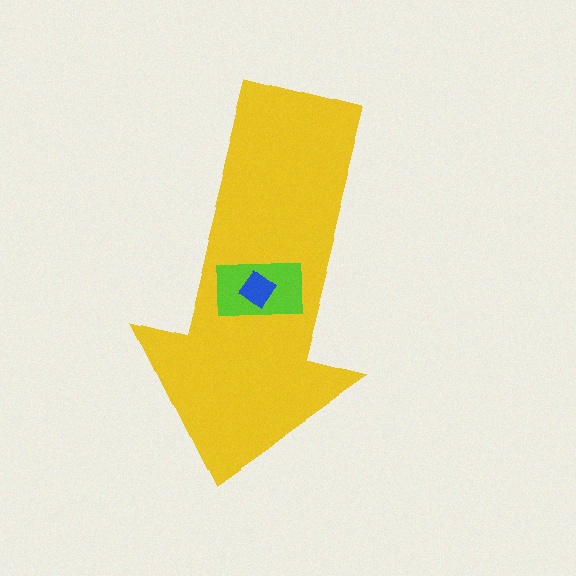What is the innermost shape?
The blue diamond.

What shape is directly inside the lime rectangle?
The blue diamond.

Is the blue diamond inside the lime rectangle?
Yes.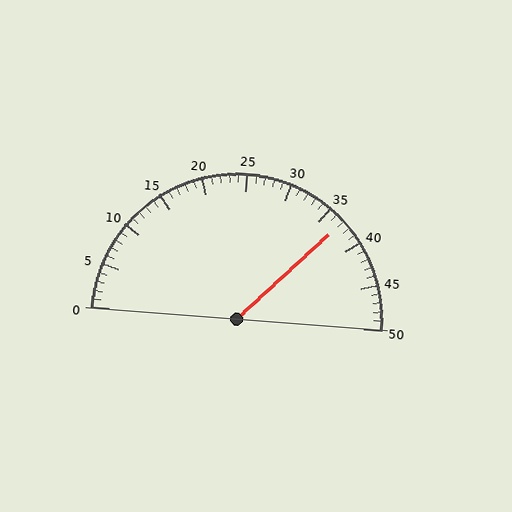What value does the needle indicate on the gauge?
The needle indicates approximately 37.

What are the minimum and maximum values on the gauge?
The gauge ranges from 0 to 50.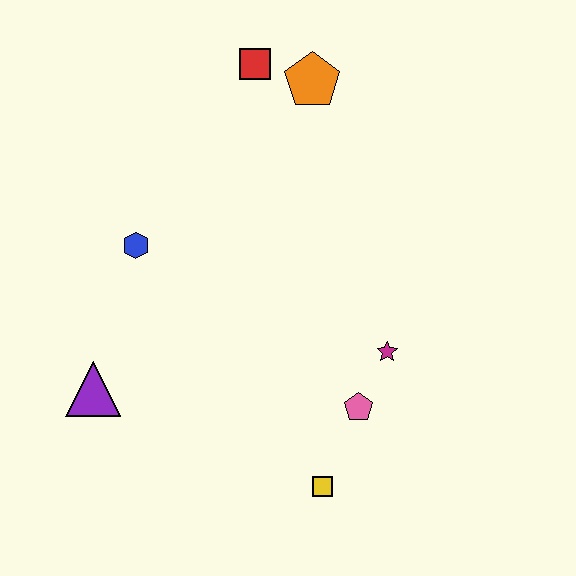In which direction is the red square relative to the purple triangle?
The red square is above the purple triangle.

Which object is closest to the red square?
The orange pentagon is closest to the red square.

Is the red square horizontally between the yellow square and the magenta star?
No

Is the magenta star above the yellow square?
Yes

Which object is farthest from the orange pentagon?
The yellow square is farthest from the orange pentagon.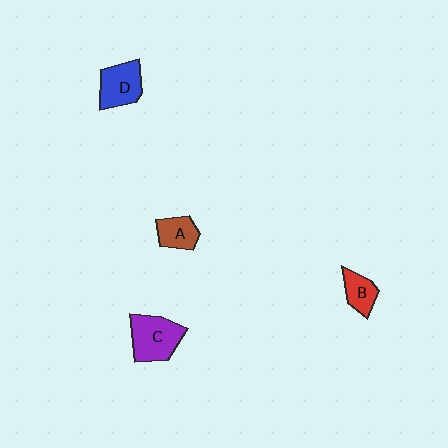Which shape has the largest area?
Shape C (purple).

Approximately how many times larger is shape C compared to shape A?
Approximately 1.7 times.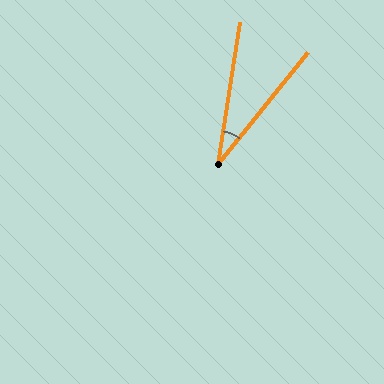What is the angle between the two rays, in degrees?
Approximately 30 degrees.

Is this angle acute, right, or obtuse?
It is acute.